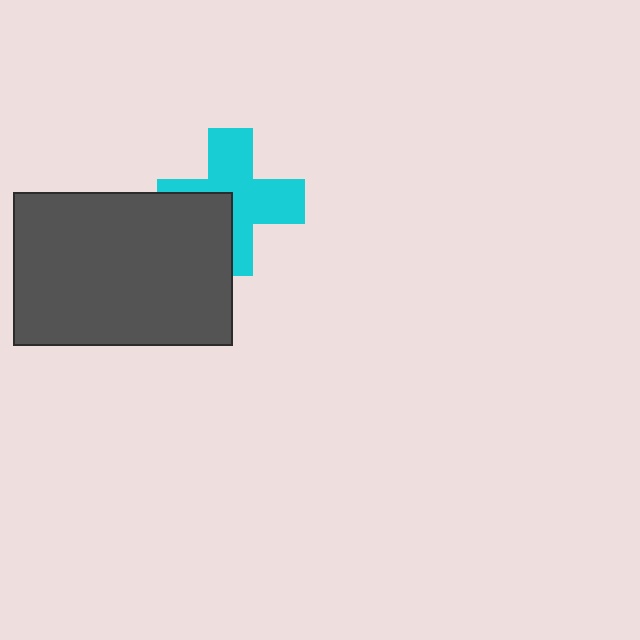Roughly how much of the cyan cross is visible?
Most of it is visible (roughly 67%).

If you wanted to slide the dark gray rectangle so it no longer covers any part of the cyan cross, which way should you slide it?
Slide it toward the lower-left — that is the most direct way to separate the two shapes.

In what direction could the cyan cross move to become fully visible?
The cyan cross could move toward the upper-right. That would shift it out from behind the dark gray rectangle entirely.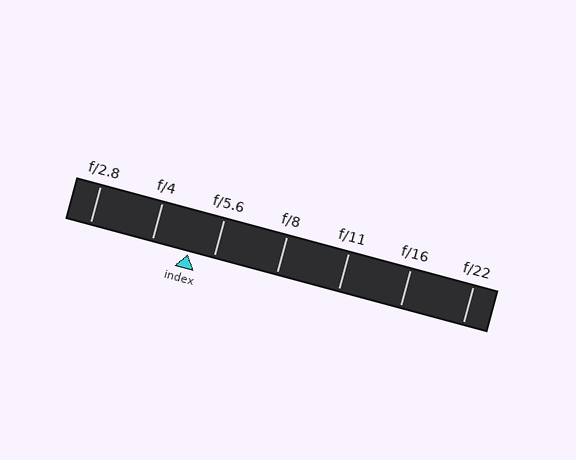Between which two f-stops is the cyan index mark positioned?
The index mark is between f/4 and f/5.6.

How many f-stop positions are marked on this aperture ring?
There are 7 f-stop positions marked.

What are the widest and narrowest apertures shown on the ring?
The widest aperture shown is f/2.8 and the narrowest is f/22.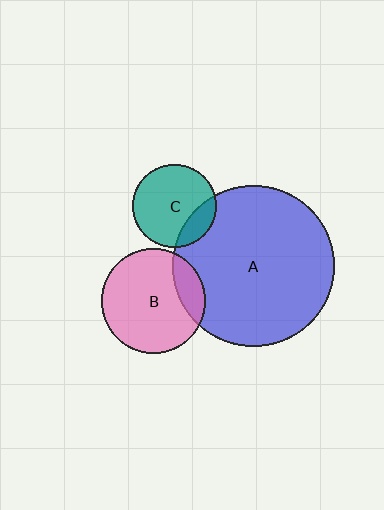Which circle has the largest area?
Circle A (blue).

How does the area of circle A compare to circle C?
Approximately 3.7 times.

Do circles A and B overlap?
Yes.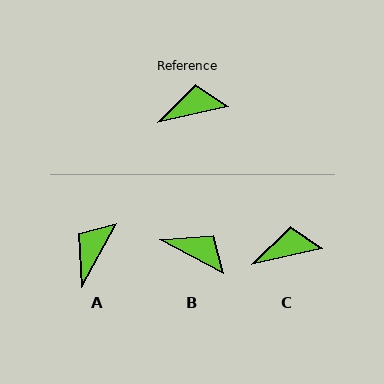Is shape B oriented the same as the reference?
No, it is off by about 41 degrees.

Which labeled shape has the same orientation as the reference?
C.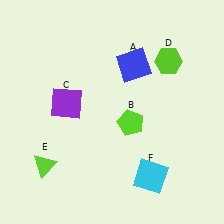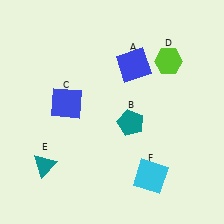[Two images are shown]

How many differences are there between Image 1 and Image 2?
There are 3 differences between the two images.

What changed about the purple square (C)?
In Image 1, C is purple. In Image 2, it changed to blue.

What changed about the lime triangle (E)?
In Image 1, E is lime. In Image 2, it changed to teal.